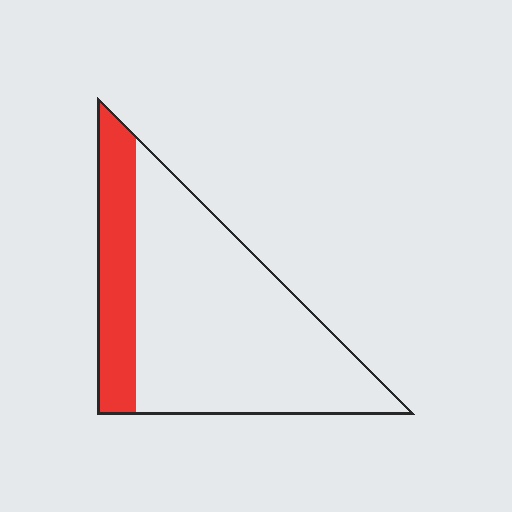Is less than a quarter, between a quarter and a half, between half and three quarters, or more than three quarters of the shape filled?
Less than a quarter.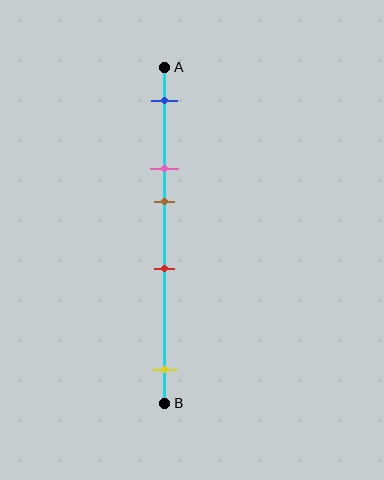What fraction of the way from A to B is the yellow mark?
The yellow mark is approximately 90% (0.9) of the way from A to B.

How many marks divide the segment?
There are 5 marks dividing the segment.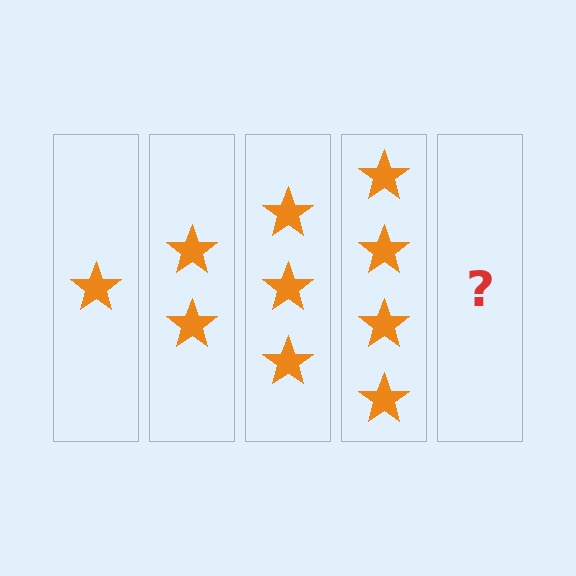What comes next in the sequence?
The next element should be 5 stars.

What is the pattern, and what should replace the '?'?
The pattern is that each step adds one more star. The '?' should be 5 stars.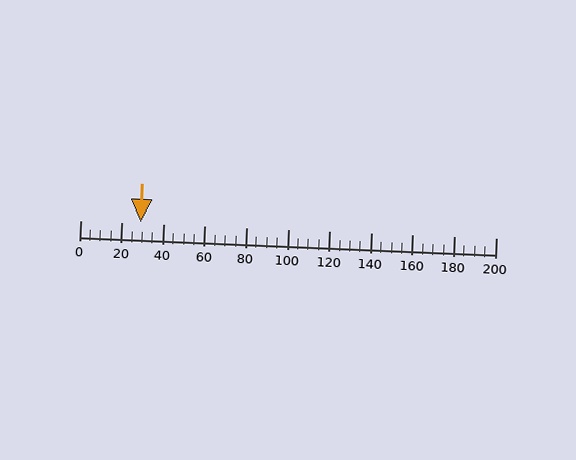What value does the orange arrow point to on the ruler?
The orange arrow points to approximately 29.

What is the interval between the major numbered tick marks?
The major tick marks are spaced 20 units apart.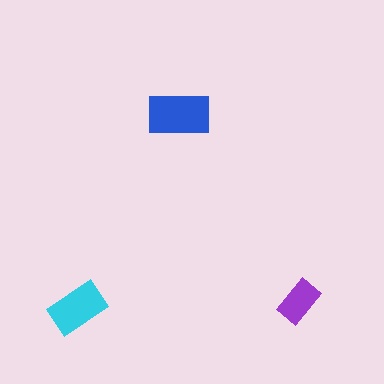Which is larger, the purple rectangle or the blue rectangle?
The blue one.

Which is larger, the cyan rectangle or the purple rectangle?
The cyan one.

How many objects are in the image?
There are 3 objects in the image.